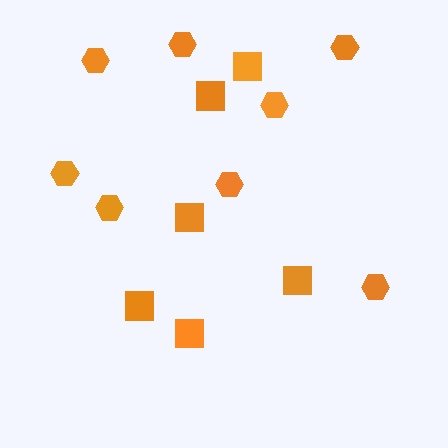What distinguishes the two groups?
There are 2 groups: one group of squares (6) and one group of hexagons (8).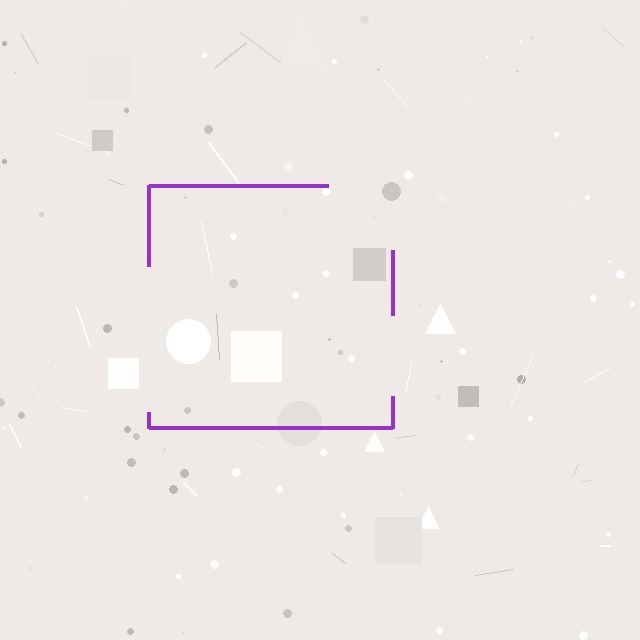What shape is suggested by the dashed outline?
The dashed outline suggests a square.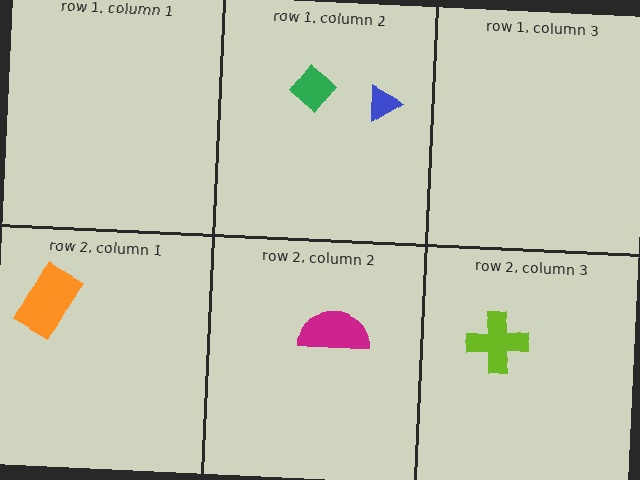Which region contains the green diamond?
The row 1, column 2 region.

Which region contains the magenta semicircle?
The row 2, column 2 region.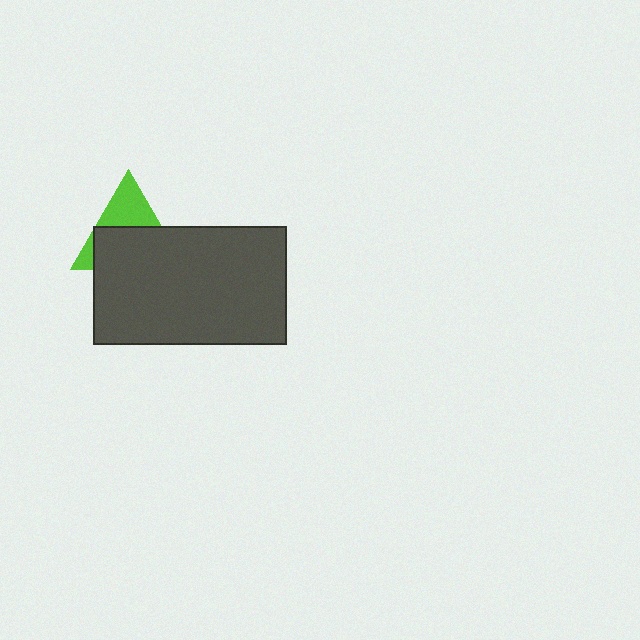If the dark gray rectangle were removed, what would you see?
You would see the complete lime triangle.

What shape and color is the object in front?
The object in front is a dark gray rectangle.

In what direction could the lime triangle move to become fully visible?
The lime triangle could move up. That would shift it out from behind the dark gray rectangle entirely.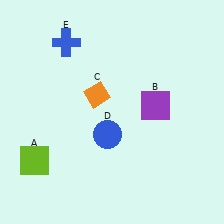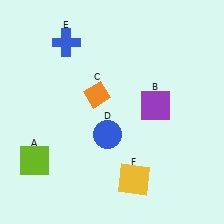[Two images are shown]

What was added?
A yellow square (F) was added in Image 2.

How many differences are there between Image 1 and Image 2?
There is 1 difference between the two images.